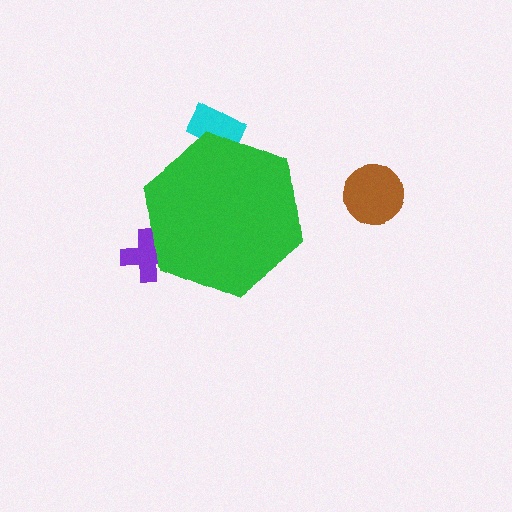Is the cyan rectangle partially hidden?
Yes, the cyan rectangle is partially hidden behind the green hexagon.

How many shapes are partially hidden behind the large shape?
2 shapes are partially hidden.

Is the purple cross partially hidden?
Yes, the purple cross is partially hidden behind the green hexagon.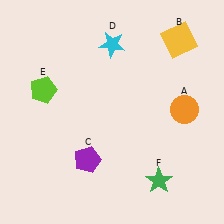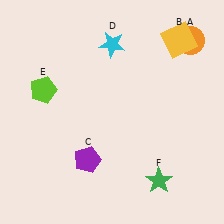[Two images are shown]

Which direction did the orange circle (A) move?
The orange circle (A) moved up.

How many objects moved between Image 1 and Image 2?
1 object moved between the two images.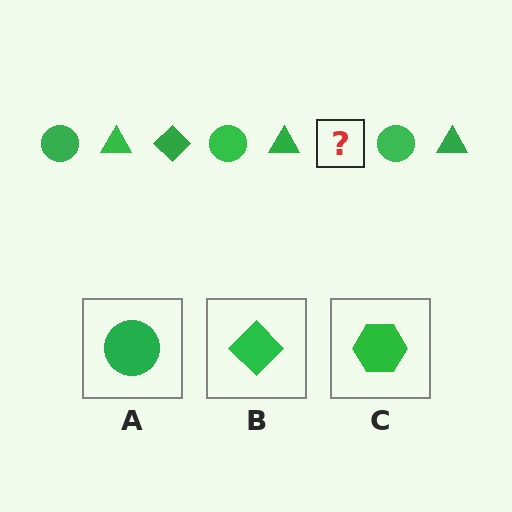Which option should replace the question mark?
Option B.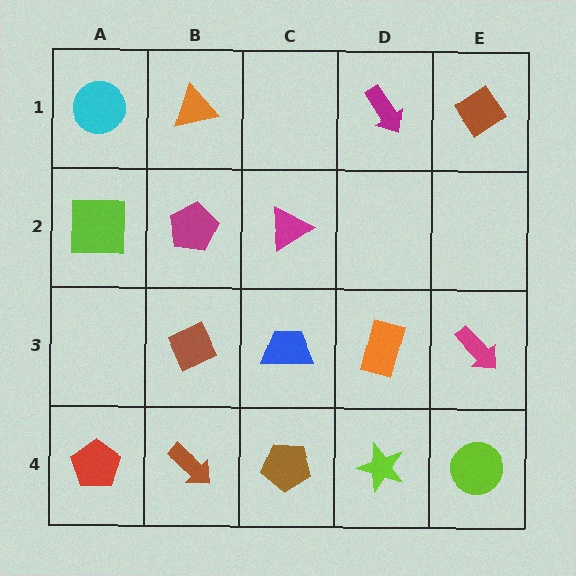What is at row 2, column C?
A magenta triangle.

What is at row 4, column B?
A brown arrow.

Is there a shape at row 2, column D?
No, that cell is empty.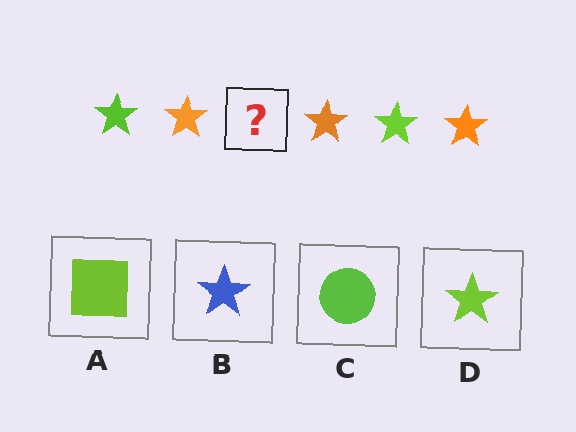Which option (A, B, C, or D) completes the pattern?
D.